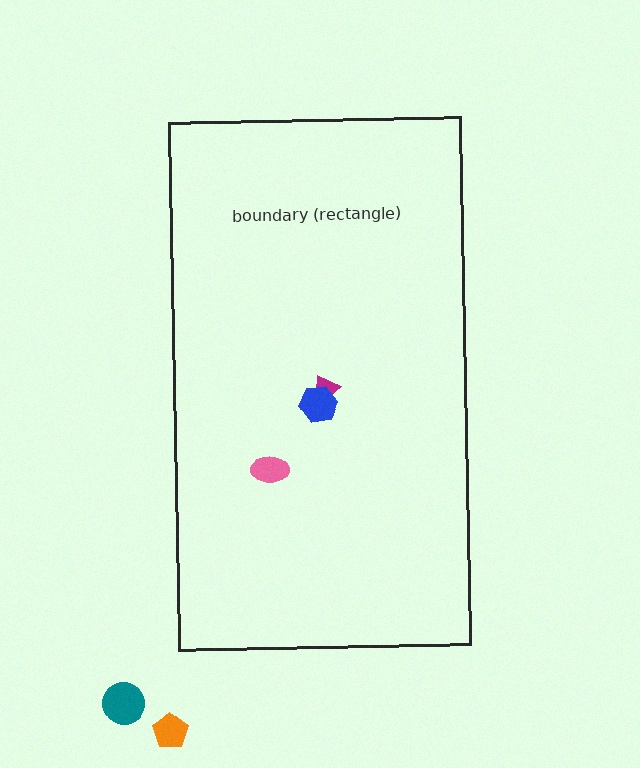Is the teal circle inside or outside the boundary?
Outside.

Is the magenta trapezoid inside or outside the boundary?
Inside.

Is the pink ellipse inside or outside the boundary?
Inside.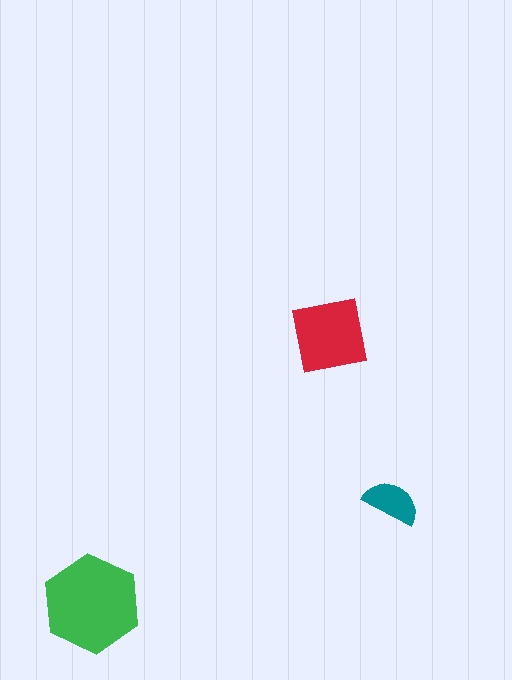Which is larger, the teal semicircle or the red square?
The red square.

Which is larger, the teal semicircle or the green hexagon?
The green hexagon.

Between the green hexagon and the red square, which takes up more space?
The green hexagon.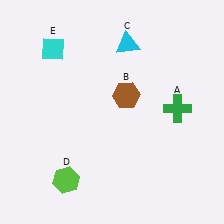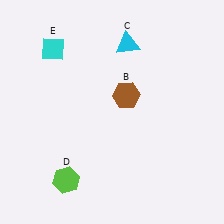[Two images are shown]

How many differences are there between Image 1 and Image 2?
There is 1 difference between the two images.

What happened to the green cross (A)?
The green cross (A) was removed in Image 2. It was in the top-right area of Image 1.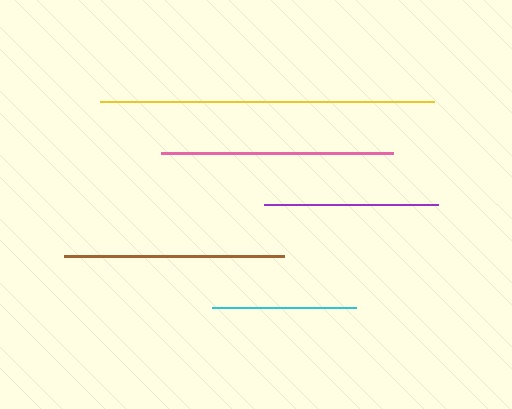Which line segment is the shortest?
The cyan line is the shortest at approximately 144 pixels.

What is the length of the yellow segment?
The yellow segment is approximately 335 pixels long.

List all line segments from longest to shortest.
From longest to shortest: yellow, pink, brown, purple, cyan.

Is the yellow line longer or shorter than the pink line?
The yellow line is longer than the pink line.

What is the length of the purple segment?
The purple segment is approximately 173 pixels long.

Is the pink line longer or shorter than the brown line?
The pink line is longer than the brown line.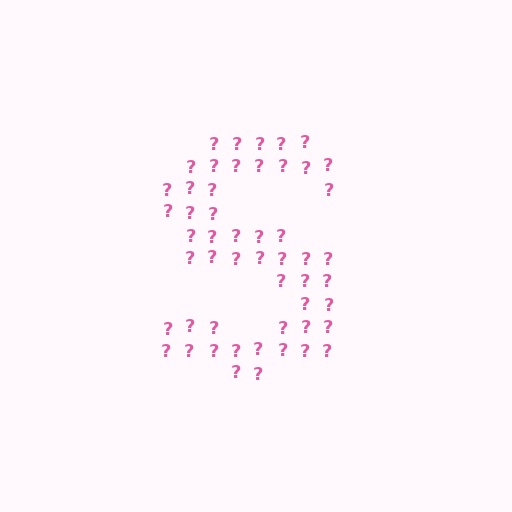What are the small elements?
The small elements are question marks.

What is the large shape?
The large shape is the letter S.